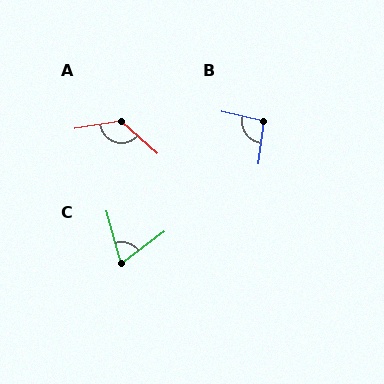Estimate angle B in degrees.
Approximately 95 degrees.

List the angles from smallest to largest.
C (68°), B (95°), A (130°).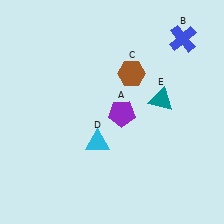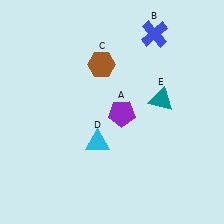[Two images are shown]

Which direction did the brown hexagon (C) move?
The brown hexagon (C) moved left.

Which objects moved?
The objects that moved are: the blue cross (B), the brown hexagon (C).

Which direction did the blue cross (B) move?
The blue cross (B) moved left.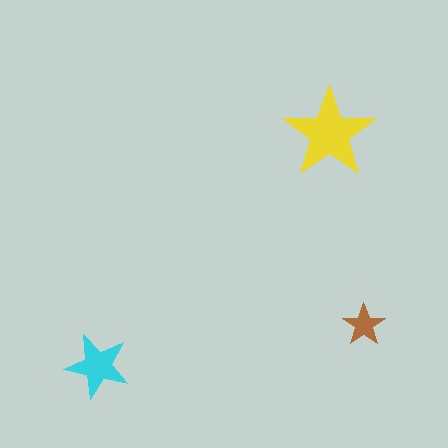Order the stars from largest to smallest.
the yellow one, the cyan one, the brown one.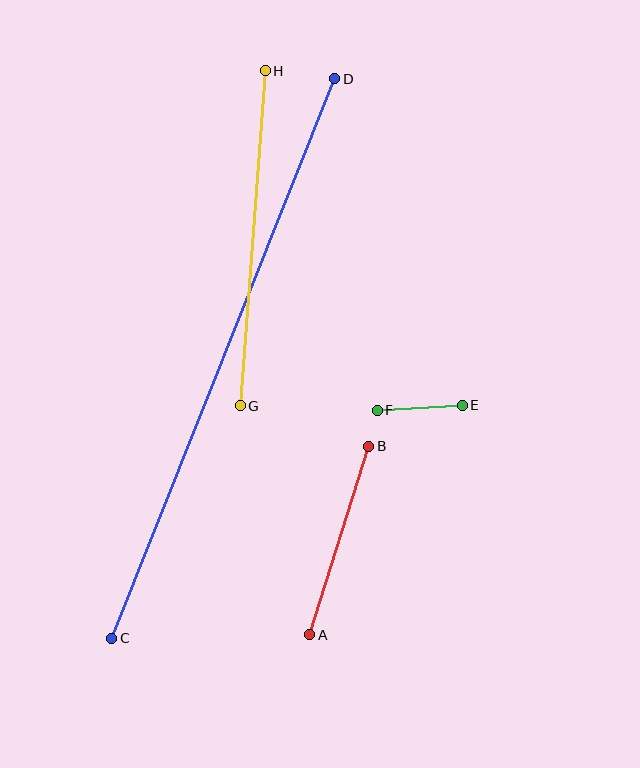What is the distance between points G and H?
The distance is approximately 336 pixels.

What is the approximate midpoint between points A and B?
The midpoint is at approximately (339, 540) pixels.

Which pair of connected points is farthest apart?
Points C and D are farthest apart.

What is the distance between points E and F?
The distance is approximately 85 pixels.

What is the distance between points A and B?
The distance is approximately 198 pixels.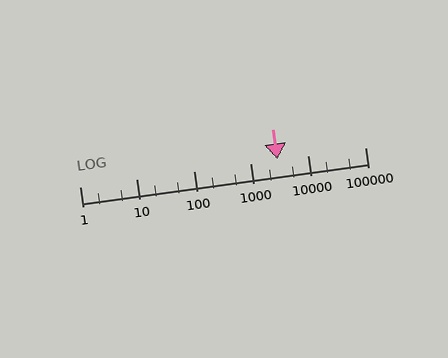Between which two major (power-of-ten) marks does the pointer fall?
The pointer is between 1000 and 10000.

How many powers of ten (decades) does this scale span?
The scale spans 5 decades, from 1 to 100000.